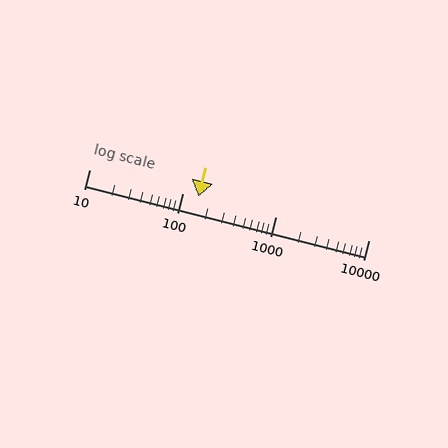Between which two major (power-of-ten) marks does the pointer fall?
The pointer is between 100 and 1000.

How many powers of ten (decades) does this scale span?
The scale spans 3 decades, from 10 to 10000.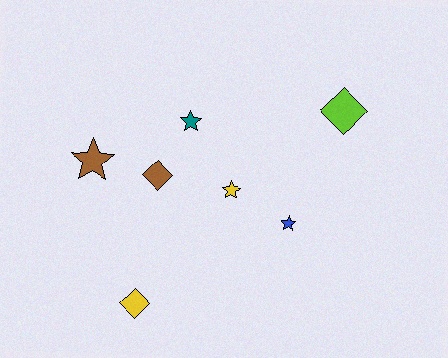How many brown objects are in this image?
There are 2 brown objects.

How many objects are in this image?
There are 7 objects.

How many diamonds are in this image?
There are 3 diamonds.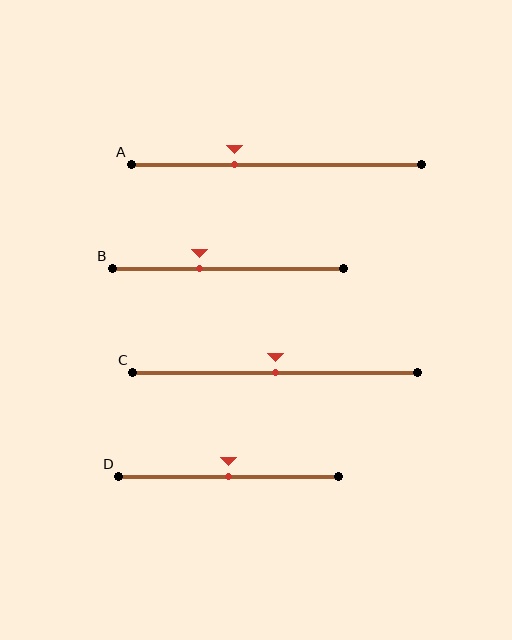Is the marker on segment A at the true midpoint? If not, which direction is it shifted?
No, the marker on segment A is shifted to the left by about 14% of the segment length.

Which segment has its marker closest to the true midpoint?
Segment C has its marker closest to the true midpoint.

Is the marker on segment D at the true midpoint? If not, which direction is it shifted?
Yes, the marker on segment D is at the true midpoint.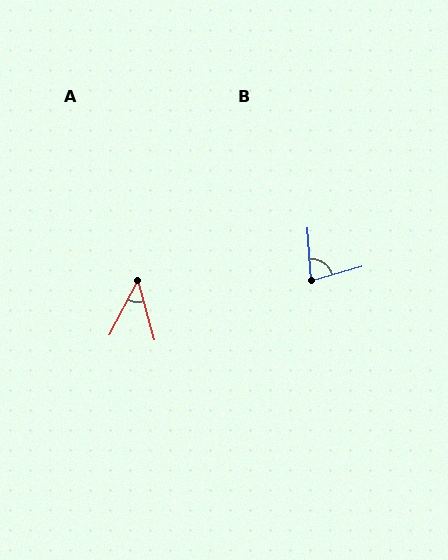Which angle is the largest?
B, at approximately 78 degrees.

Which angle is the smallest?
A, at approximately 42 degrees.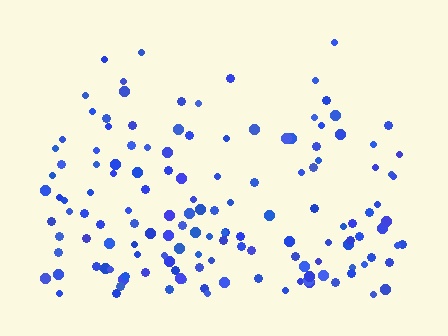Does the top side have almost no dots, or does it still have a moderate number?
Still a moderate number, just noticeably fewer than the bottom.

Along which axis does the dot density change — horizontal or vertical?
Vertical.